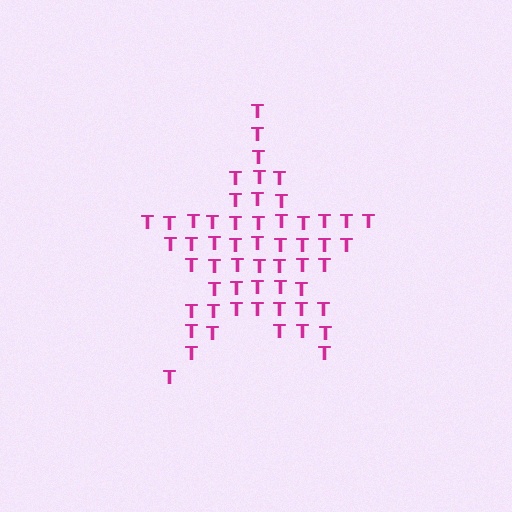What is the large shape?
The large shape is a star.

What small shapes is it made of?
It is made of small letter T's.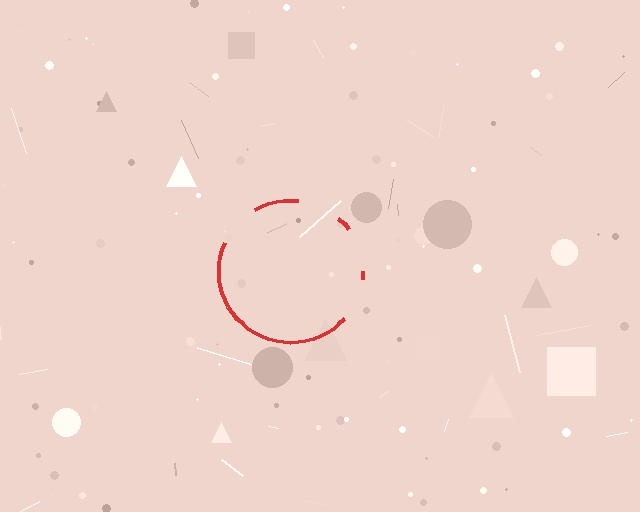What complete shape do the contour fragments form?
The contour fragments form a circle.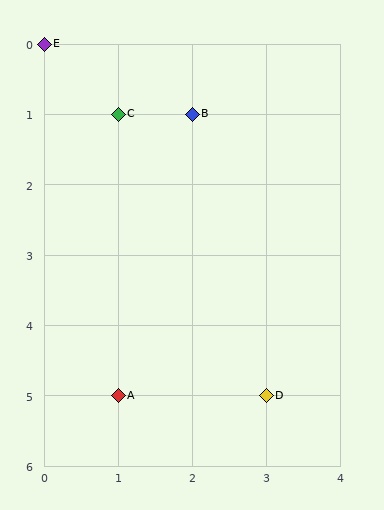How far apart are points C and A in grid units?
Points C and A are 4 rows apart.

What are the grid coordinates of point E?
Point E is at grid coordinates (0, 0).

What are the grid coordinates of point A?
Point A is at grid coordinates (1, 5).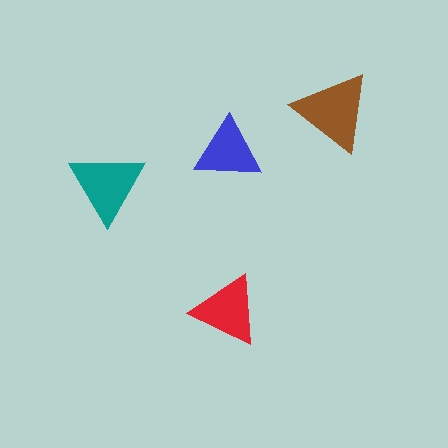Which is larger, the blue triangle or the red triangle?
The red one.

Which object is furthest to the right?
The brown triangle is rightmost.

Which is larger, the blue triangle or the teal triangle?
The teal one.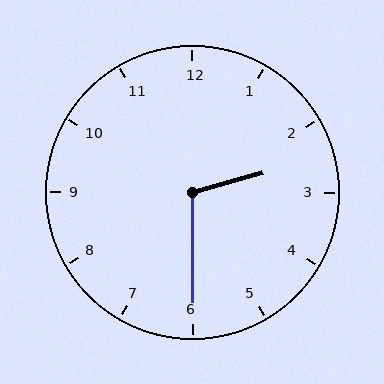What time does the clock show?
2:30.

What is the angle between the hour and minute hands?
Approximately 105 degrees.